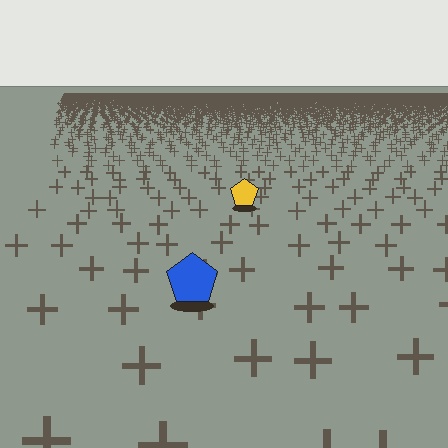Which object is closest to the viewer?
The blue pentagon is closest. The texture marks near it are larger and more spread out.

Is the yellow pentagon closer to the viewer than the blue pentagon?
No. The blue pentagon is closer — you can tell from the texture gradient: the ground texture is coarser near it.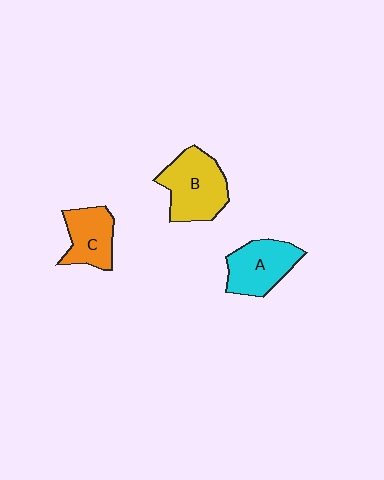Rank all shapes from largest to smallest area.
From largest to smallest: B (yellow), A (cyan), C (orange).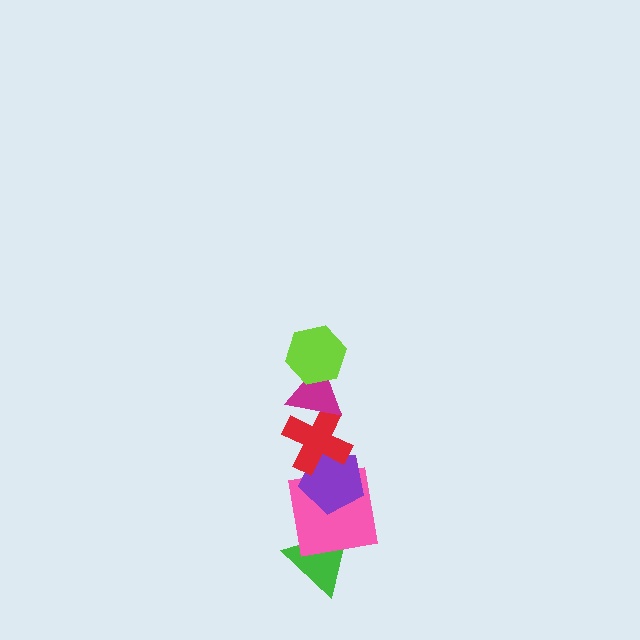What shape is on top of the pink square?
The purple pentagon is on top of the pink square.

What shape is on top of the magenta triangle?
The lime hexagon is on top of the magenta triangle.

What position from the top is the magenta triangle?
The magenta triangle is 2nd from the top.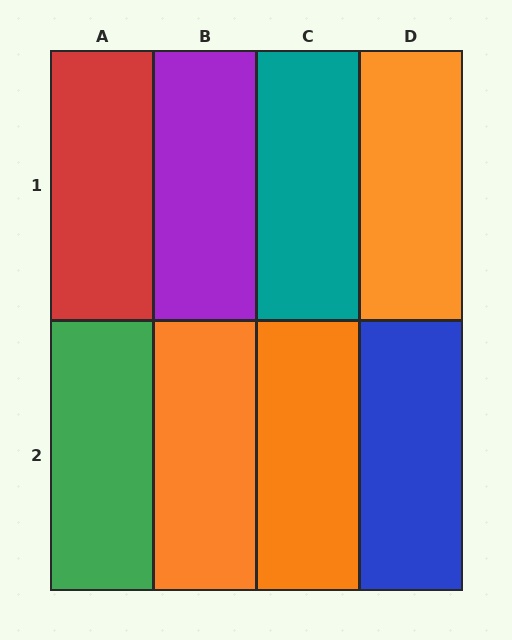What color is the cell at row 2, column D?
Blue.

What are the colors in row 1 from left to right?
Red, purple, teal, orange.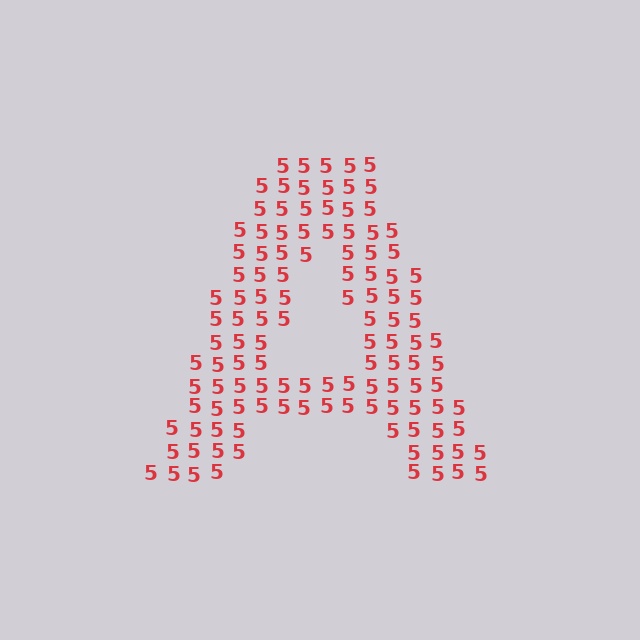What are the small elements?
The small elements are digit 5's.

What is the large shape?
The large shape is the letter A.